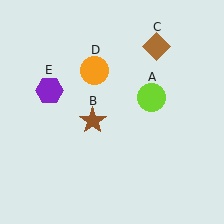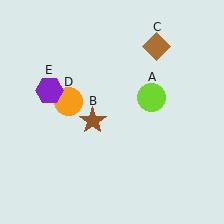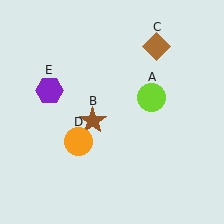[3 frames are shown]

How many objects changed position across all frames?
1 object changed position: orange circle (object D).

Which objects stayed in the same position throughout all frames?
Lime circle (object A) and brown star (object B) and brown diamond (object C) and purple hexagon (object E) remained stationary.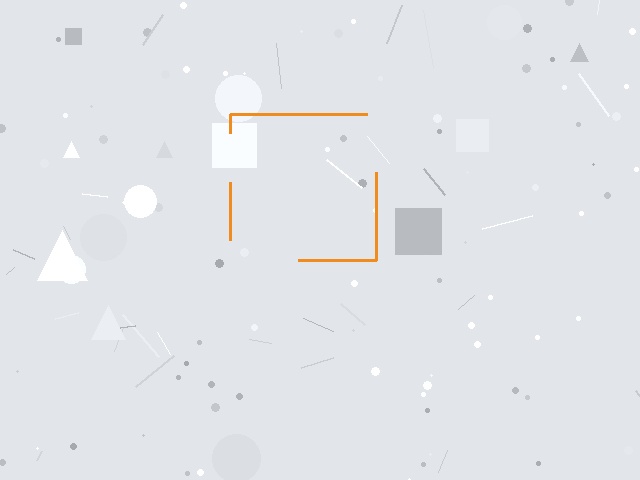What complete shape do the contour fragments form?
The contour fragments form a square.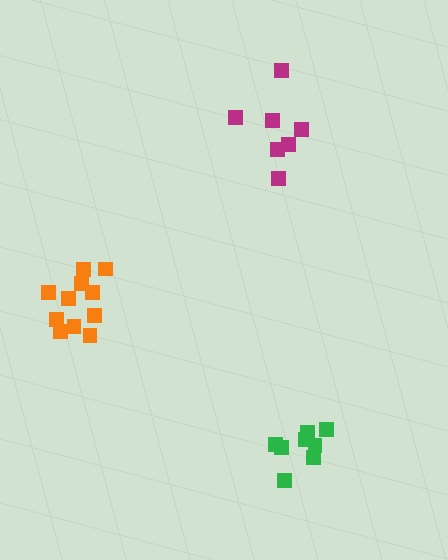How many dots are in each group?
Group 1: 7 dots, Group 2: 11 dots, Group 3: 8 dots (26 total).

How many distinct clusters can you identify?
There are 3 distinct clusters.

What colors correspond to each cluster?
The clusters are colored: magenta, orange, green.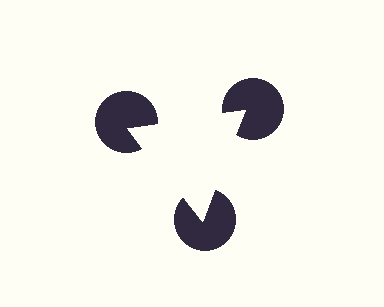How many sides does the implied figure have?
3 sides.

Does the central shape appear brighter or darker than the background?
It typically appears slightly brighter than the background, even though no actual brightness change is drawn.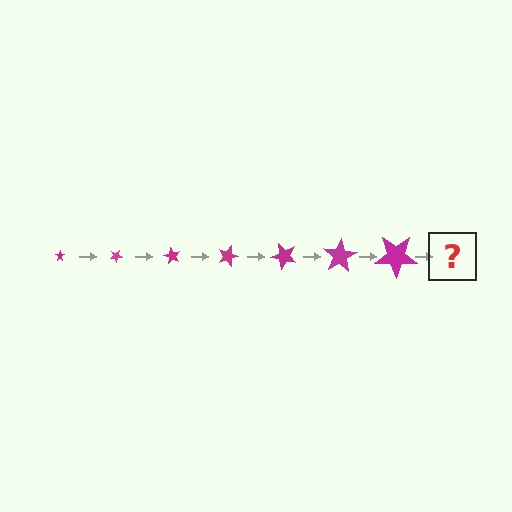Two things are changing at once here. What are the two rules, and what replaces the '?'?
The two rules are that the star grows larger each step and it rotates 30 degrees each step. The '?' should be a star, larger than the previous one and rotated 210 degrees from the start.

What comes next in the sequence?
The next element should be a star, larger than the previous one and rotated 210 degrees from the start.